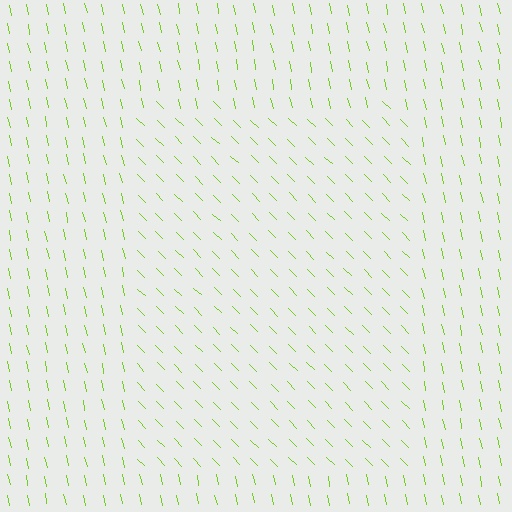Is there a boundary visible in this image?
Yes, there is a texture boundary formed by a change in line orientation.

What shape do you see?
I see a rectangle.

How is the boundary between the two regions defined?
The boundary is defined purely by a change in line orientation (approximately 33 degrees difference). All lines are the same color and thickness.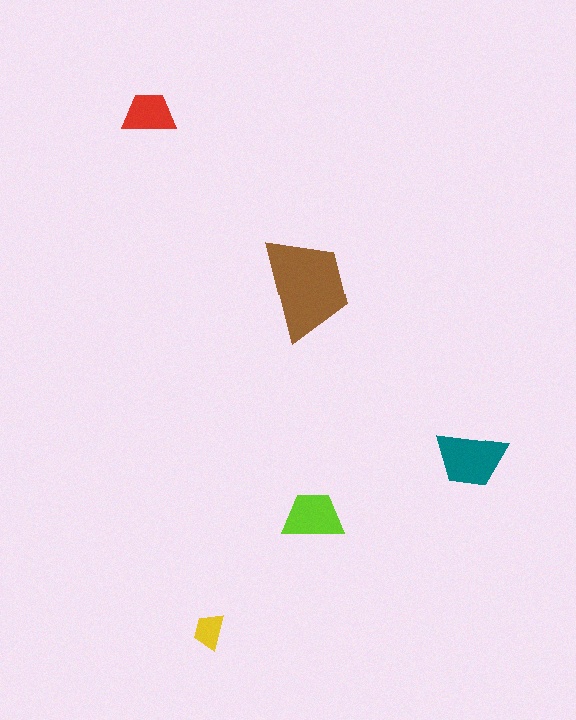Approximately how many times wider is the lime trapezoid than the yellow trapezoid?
About 1.5 times wider.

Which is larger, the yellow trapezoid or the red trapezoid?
The red one.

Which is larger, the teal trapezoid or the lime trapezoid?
The teal one.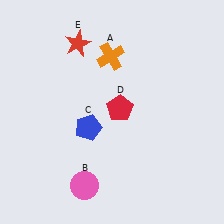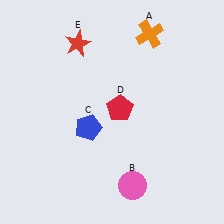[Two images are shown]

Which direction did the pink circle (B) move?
The pink circle (B) moved right.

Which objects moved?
The objects that moved are: the orange cross (A), the pink circle (B).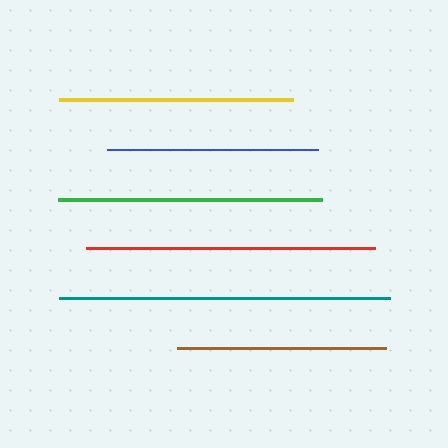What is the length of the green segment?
The green segment is approximately 264 pixels long.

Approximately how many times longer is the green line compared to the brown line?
The green line is approximately 1.3 times the length of the brown line.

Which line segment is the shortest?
The brown line is the shortest at approximately 209 pixels.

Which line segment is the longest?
The teal line is the longest at approximately 331 pixels.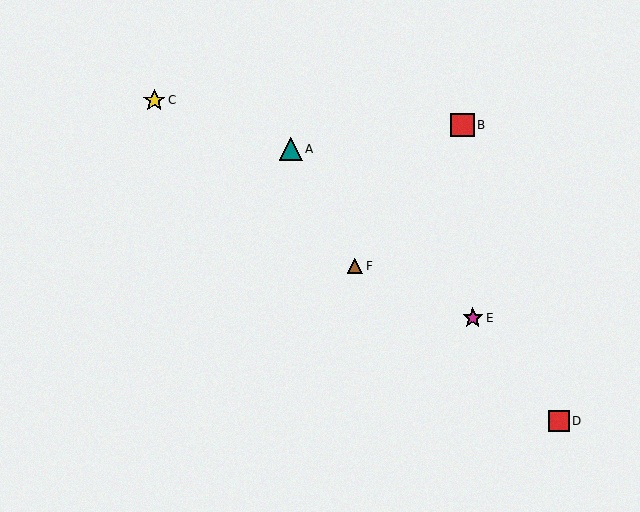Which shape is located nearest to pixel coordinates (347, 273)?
The brown triangle (labeled F) at (355, 266) is nearest to that location.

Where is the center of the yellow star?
The center of the yellow star is at (154, 100).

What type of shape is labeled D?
Shape D is a red square.